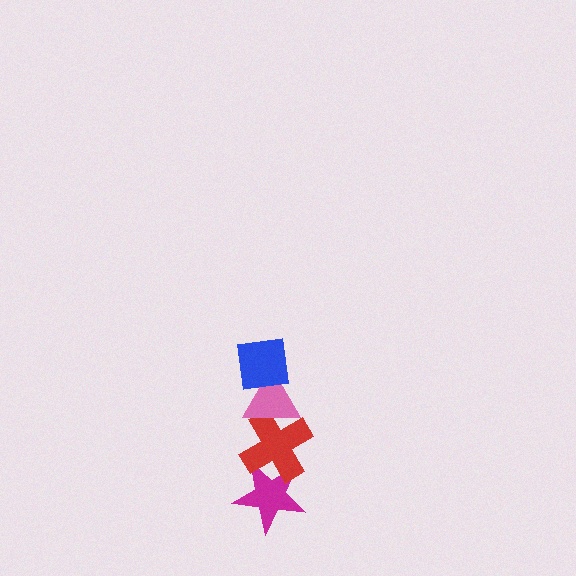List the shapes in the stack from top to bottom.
From top to bottom: the blue square, the pink triangle, the red cross, the magenta star.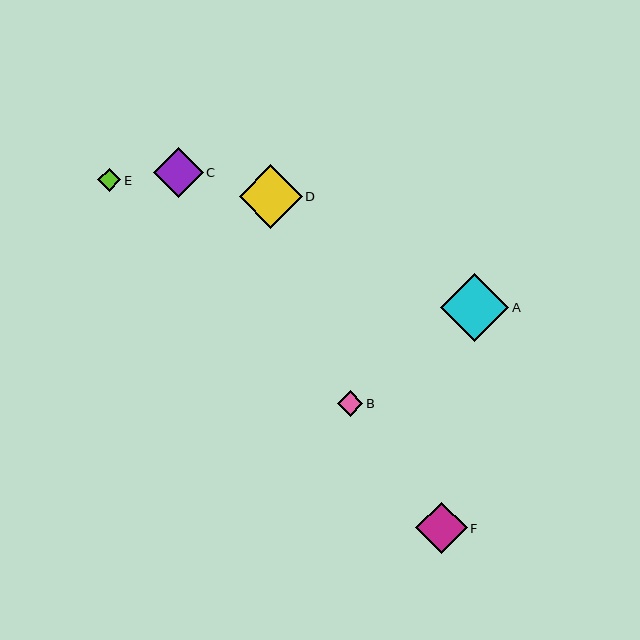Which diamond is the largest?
Diamond A is the largest with a size of approximately 68 pixels.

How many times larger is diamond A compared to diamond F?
Diamond A is approximately 1.3 times the size of diamond F.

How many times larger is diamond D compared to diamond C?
Diamond D is approximately 1.3 times the size of diamond C.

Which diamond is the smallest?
Diamond E is the smallest with a size of approximately 23 pixels.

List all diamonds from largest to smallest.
From largest to smallest: A, D, F, C, B, E.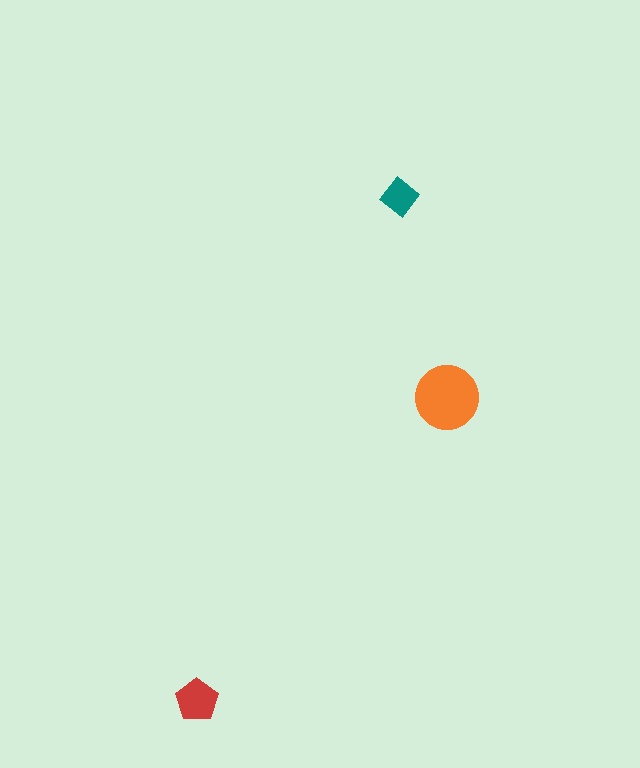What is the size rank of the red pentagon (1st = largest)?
2nd.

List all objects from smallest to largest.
The teal diamond, the red pentagon, the orange circle.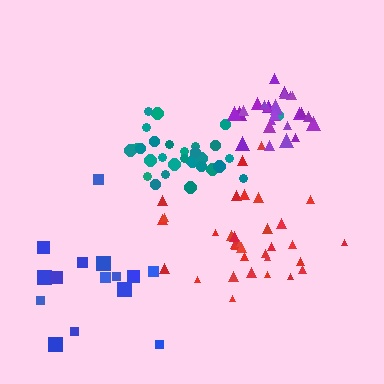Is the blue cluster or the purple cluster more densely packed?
Purple.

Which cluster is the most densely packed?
Purple.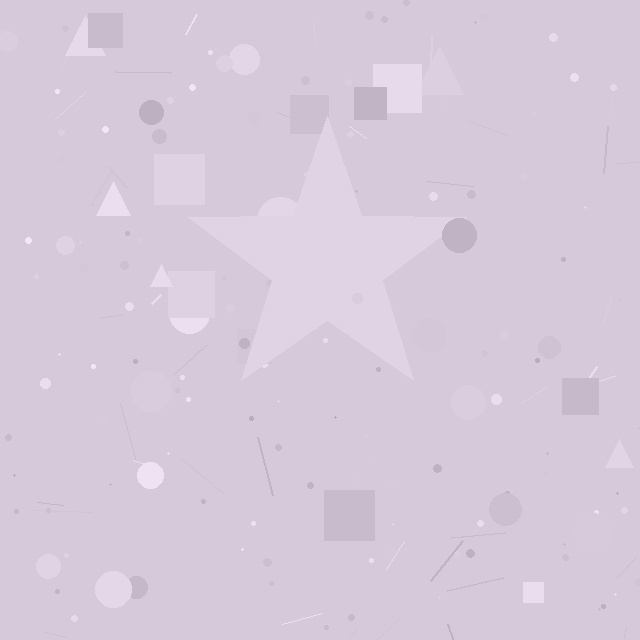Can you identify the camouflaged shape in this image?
The camouflaged shape is a star.